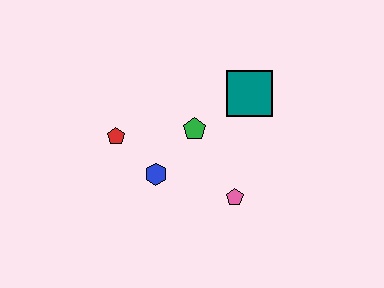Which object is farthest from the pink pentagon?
The red pentagon is farthest from the pink pentagon.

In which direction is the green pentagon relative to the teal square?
The green pentagon is to the left of the teal square.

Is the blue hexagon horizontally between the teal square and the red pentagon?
Yes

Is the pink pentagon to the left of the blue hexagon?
No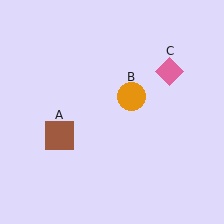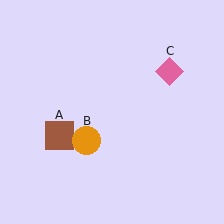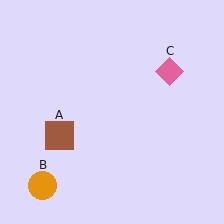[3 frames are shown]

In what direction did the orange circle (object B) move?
The orange circle (object B) moved down and to the left.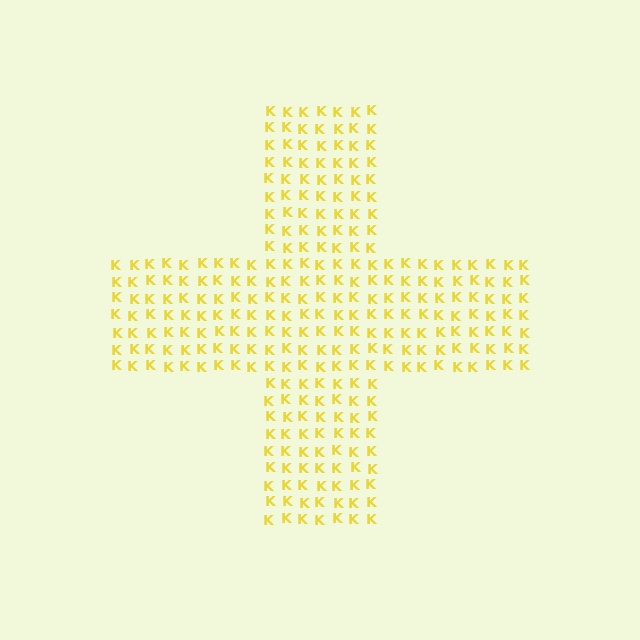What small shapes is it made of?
It is made of small letter K's.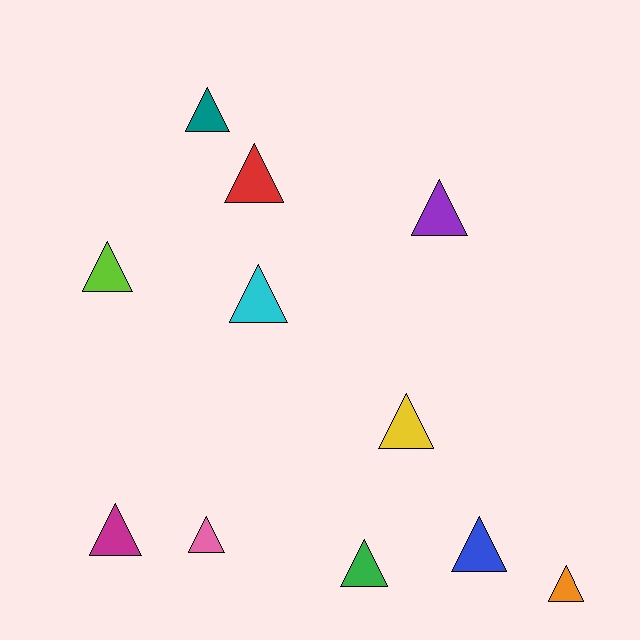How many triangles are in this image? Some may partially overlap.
There are 11 triangles.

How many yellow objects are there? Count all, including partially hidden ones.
There is 1 yellow object.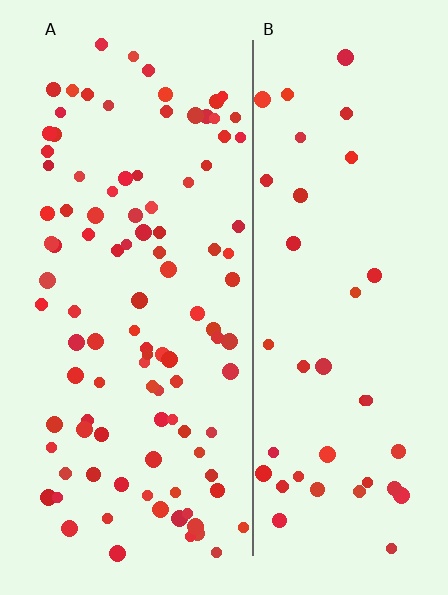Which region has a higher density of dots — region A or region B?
A (the left).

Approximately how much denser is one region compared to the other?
Approximately 2.5× — region A over region B.